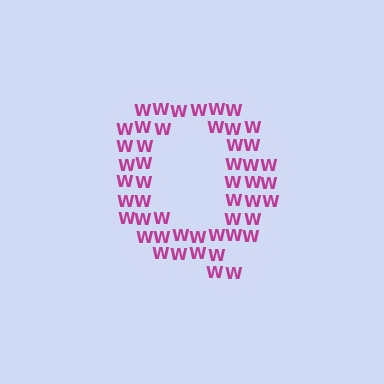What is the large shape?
The large shape is the letter Q.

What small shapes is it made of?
It is made of small letter W's.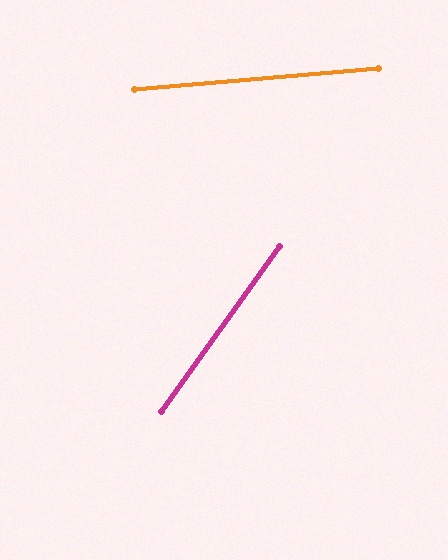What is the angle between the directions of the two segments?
Approximately 49 degrees.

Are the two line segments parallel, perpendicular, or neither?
Neither parallel nor perpendicular — they differ by about 49°.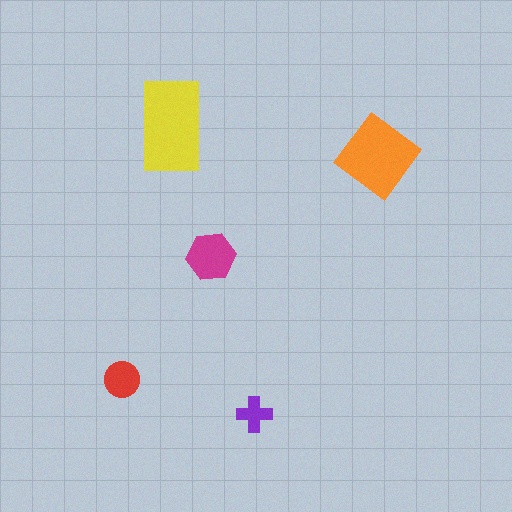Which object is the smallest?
The purple cross.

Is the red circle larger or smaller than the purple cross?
Larger.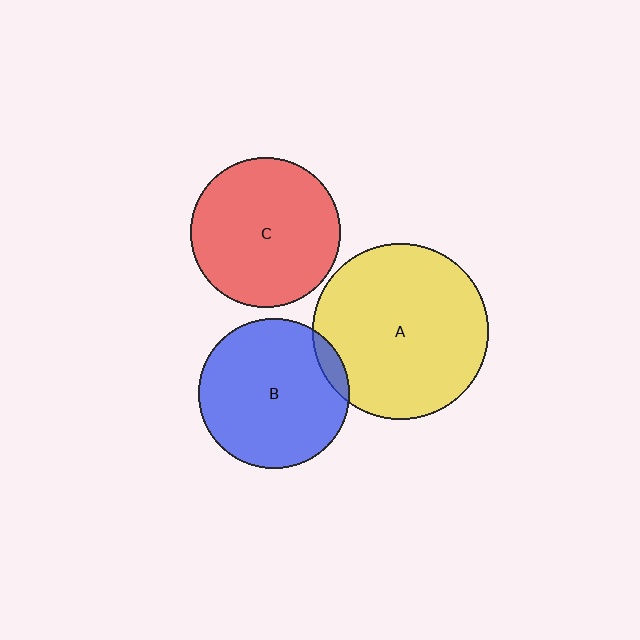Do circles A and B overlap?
Yes.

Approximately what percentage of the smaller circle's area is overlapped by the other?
Approximately 5%.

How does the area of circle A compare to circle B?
Approximately 1.4 times.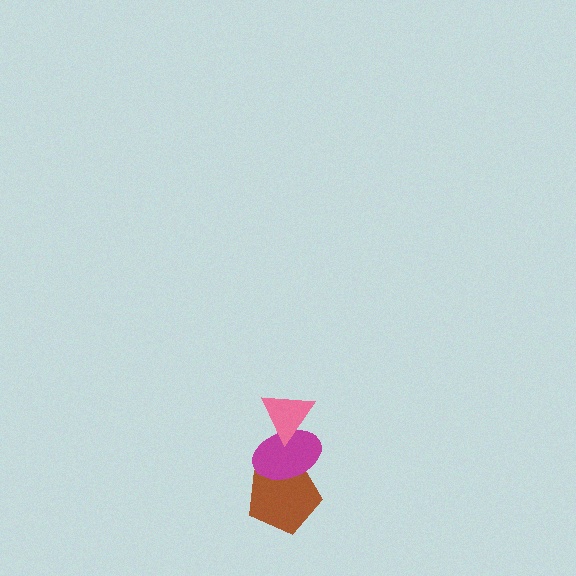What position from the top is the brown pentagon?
The brown pentagon is 3rd from the top.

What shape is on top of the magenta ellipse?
The pink triangle is on top of the magenta ellipse.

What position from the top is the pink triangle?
The pink triangle is 1st from the top.